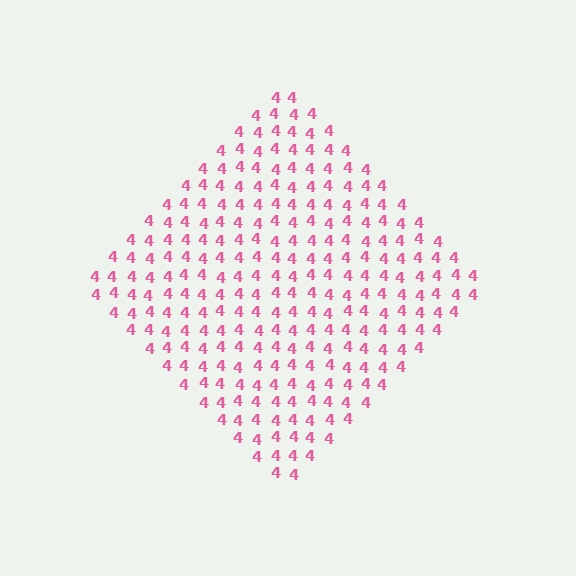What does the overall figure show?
The overall figure shows a diamond.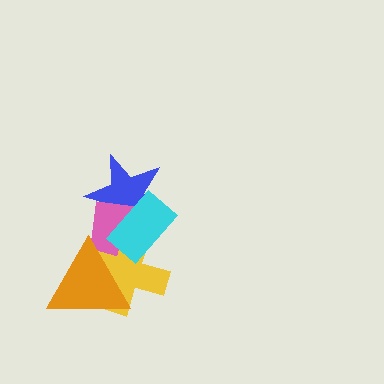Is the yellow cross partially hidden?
Yes, it is partially covered by another shape.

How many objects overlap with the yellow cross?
3 objects overlap with the yellow cross.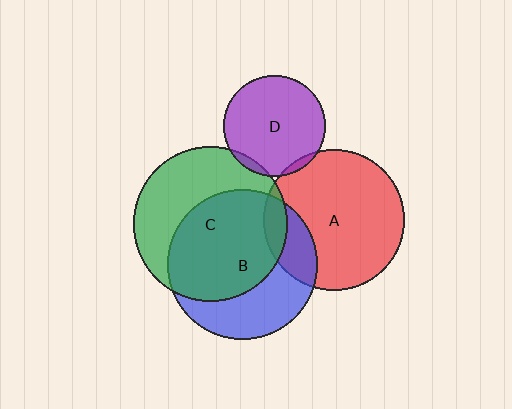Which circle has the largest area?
Circle C (green).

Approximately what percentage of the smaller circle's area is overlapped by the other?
Approximately 5%.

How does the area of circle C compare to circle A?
Approximately 1.2 times.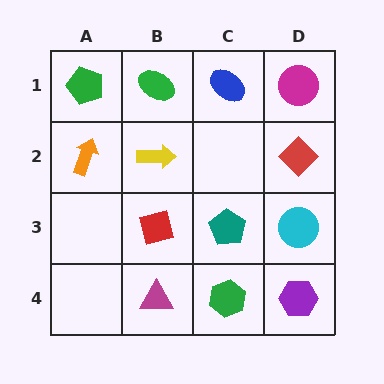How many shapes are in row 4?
3 shapes.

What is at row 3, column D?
A cyan circle.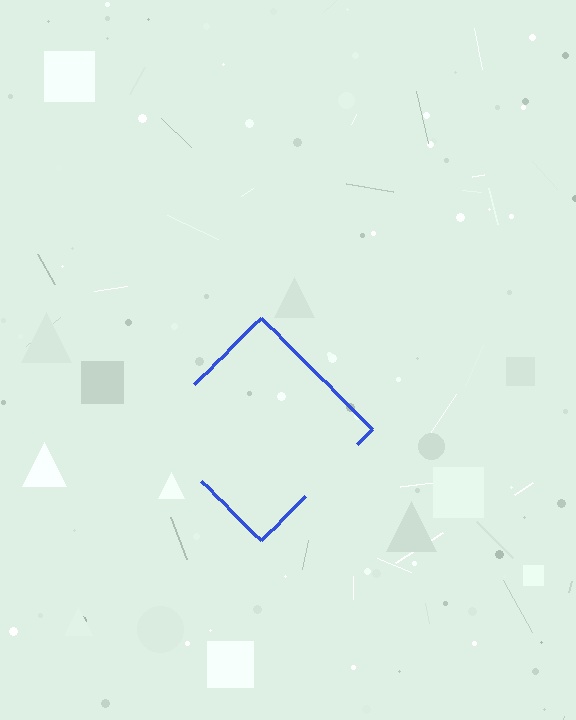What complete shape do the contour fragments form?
The contour fragments form a diamond.